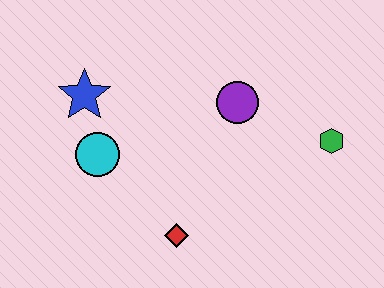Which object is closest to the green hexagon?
The purple circle is closest to the green hexagon.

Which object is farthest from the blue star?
The green hexagon is farthest from the blue star.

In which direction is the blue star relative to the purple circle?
The blue star is to the left of the purple circle.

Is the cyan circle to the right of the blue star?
Yes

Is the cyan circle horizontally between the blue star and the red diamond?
Yes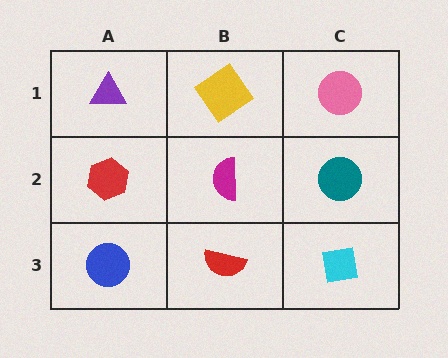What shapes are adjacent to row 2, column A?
A purple triangle (row 1, column A), a blue circle (row 3, column A), a magenta semicircle (row 2, column B).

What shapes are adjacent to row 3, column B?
A magenta semicircle (row 2, column B), a blue circle (row 3, column A), a cyan square (row 3, column C).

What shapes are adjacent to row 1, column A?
A red hexagon (row 2, column A), a yellow diamond (row 1, column B).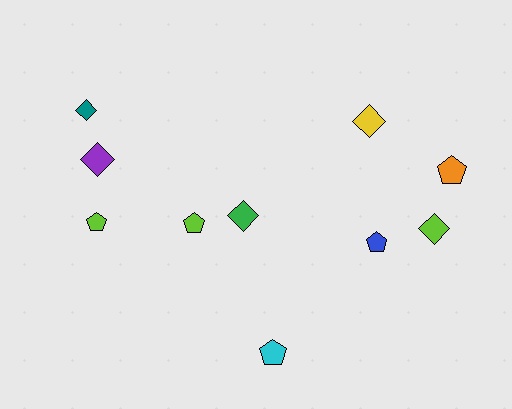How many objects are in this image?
There are 10 objects.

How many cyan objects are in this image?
There is 1 cyan object.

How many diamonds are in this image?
There are 5 diamonds.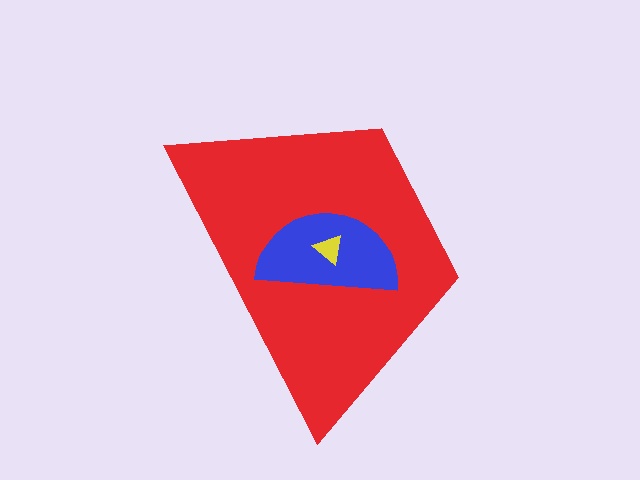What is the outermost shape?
The red trapezoid.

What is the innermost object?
The yellow triangle.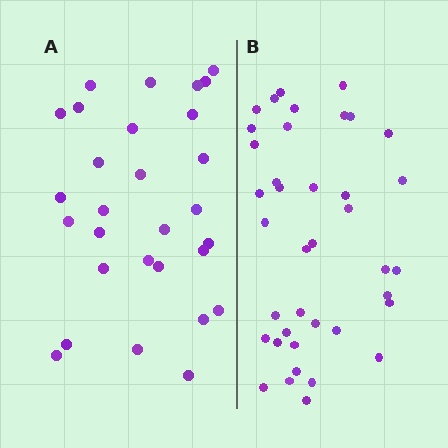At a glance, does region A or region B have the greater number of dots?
Region B (the right region) has more dots.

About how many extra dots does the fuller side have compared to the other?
Region B has roughly 10 or so more dots than region A.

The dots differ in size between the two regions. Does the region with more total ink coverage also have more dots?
No. Region A has more total ink coverage because its dots are larger, but region B actually contains more individual dots. Total area can be misleading — the number of items is what matters here.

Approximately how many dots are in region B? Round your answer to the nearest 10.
About 40 dots. (The exact count is 39, which rounds to 40.)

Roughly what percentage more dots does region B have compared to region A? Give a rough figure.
About 35% more.